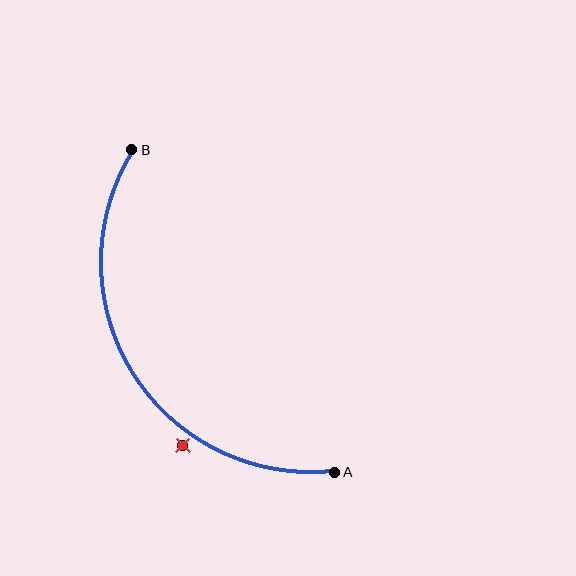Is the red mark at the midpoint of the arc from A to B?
No — the red mark does not lie on the arc at all. It sits slightly outside the curve.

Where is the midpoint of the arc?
The arc midpoint is the point on the curve farthest from the straight line joining A and B. It sits to the left of that line.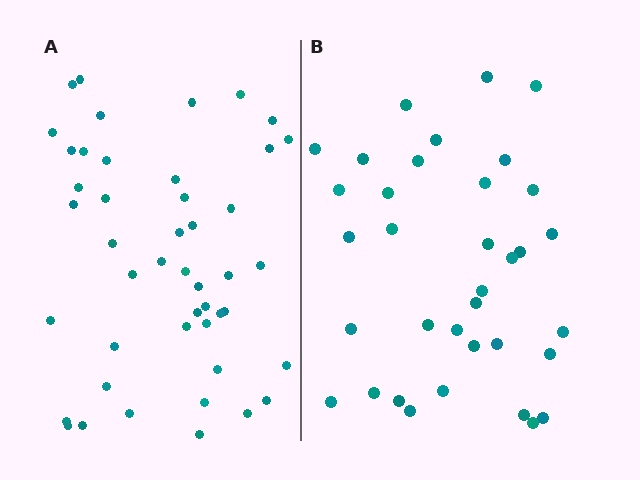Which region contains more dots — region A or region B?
Region A (the left region) has more dots.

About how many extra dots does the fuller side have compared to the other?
Region A has roughly 12 or so more dots than region B.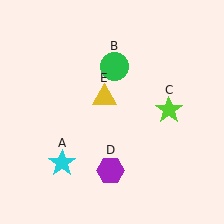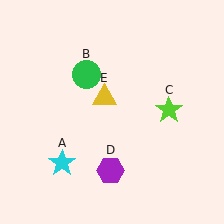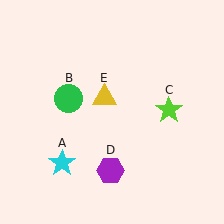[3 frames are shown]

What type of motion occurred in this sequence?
The green circle (object B) rotated counterclockwise around the center of the scene.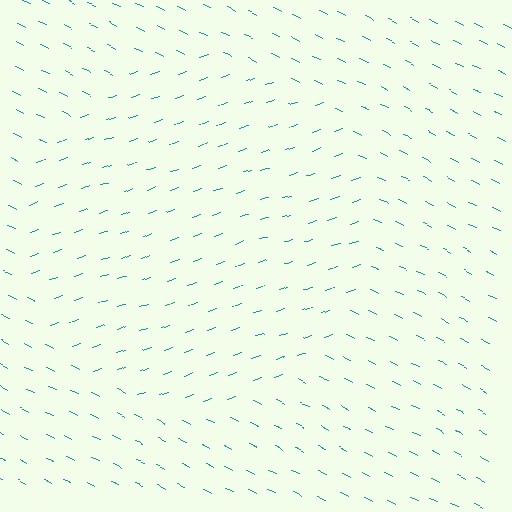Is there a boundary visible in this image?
Yes, there is a texture boundary formed by a change in line orientation.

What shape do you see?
I see a circle.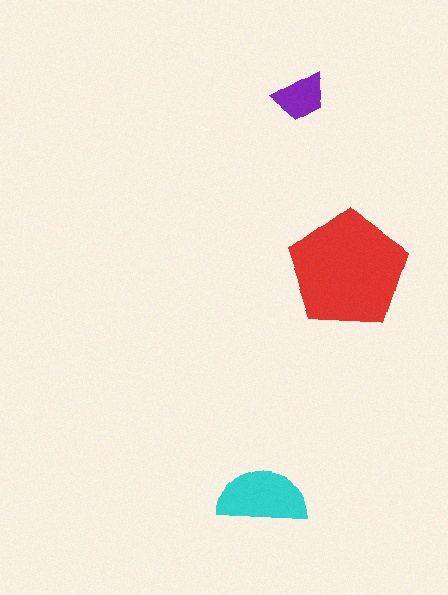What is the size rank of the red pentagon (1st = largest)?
1st.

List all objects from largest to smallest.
The red pentagon, the cyan semicircle, the purple trapezoid.